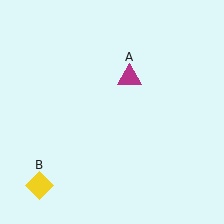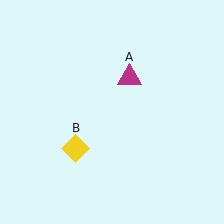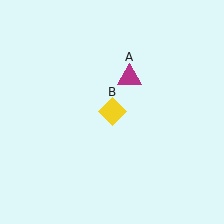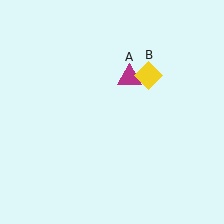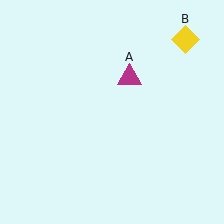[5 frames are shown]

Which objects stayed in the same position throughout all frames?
Magenta triangle (object A) remained stationary.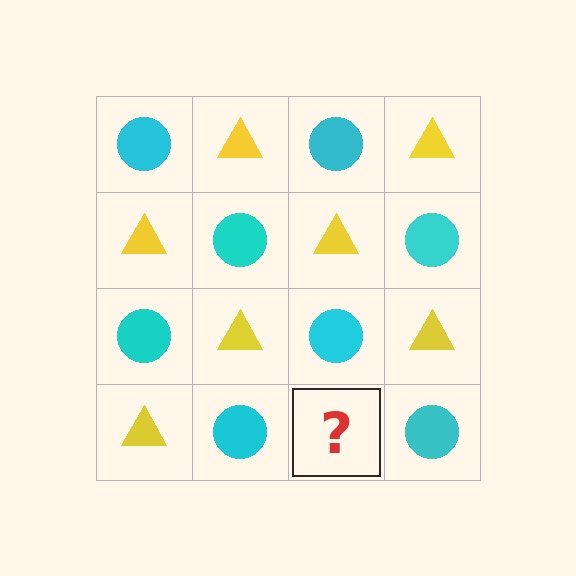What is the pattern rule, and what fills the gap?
The rule is that it alternates cyan circle and yellow triangle in a checkerboard pattern. The gap should be filled with a yellow triangle.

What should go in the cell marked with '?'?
The missing cell should contain a yellow triangle.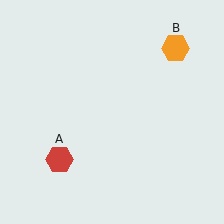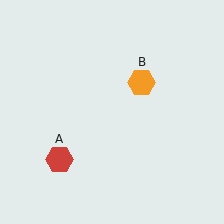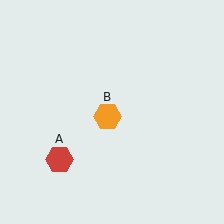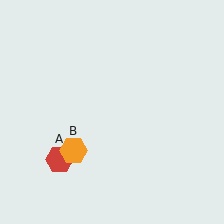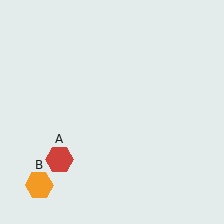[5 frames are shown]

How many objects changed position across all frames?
1 object changed position: orange hexagon (object B).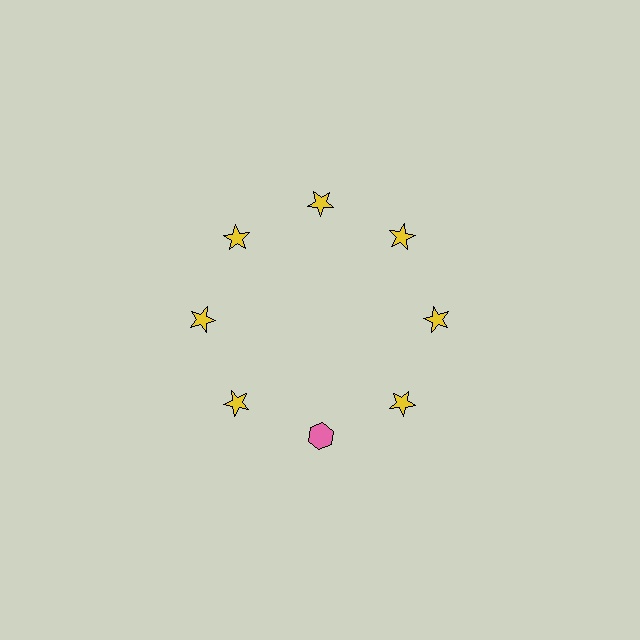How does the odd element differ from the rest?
It differs in both color (pink instead of yellow) and shape (hexagon instead of star).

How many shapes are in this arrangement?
There are 8 shapes arranged in a ring pattern.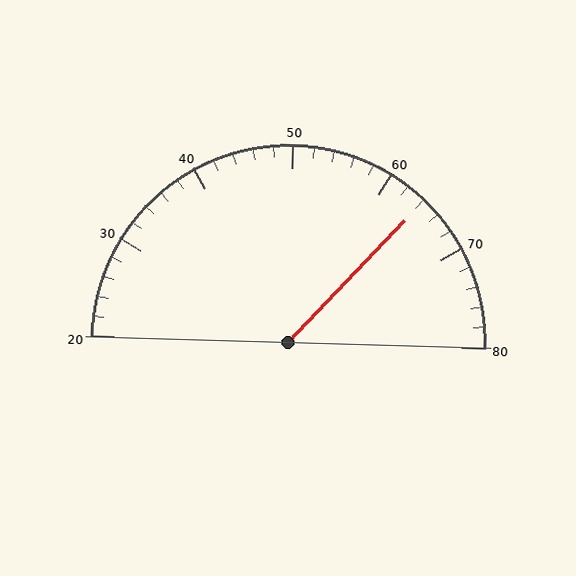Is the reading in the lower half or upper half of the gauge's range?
The reading is in the upper half of the range (20 to 80).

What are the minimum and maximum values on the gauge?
The gauge ranges from 20 to 80.